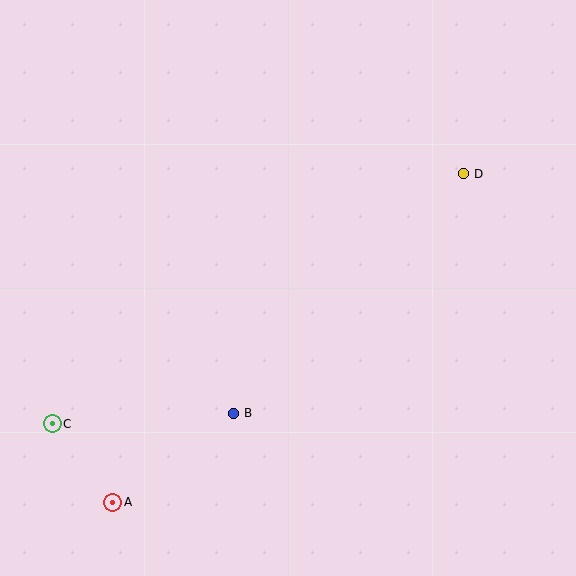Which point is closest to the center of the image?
Point B at (233, 413) is closest to the center.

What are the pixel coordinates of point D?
Point D is at (463, 174).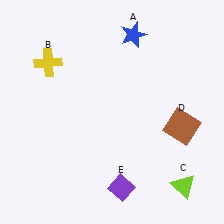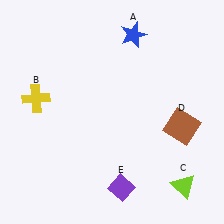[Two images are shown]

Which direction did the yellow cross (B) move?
The yellow cross (B) moved down.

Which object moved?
The yellow cross (B) moved down.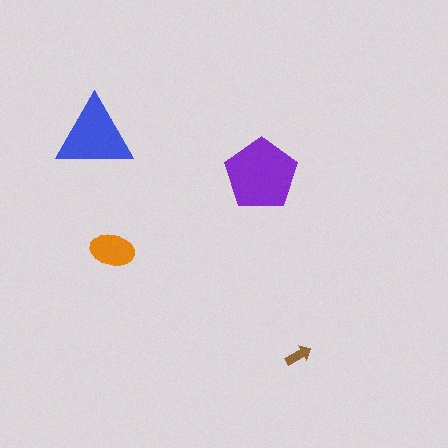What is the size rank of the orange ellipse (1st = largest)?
3rd.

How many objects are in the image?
There are 4 objects in the image.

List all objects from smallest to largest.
The brown arrow, the orange ellipse, the blue triangle, the purple pentagon.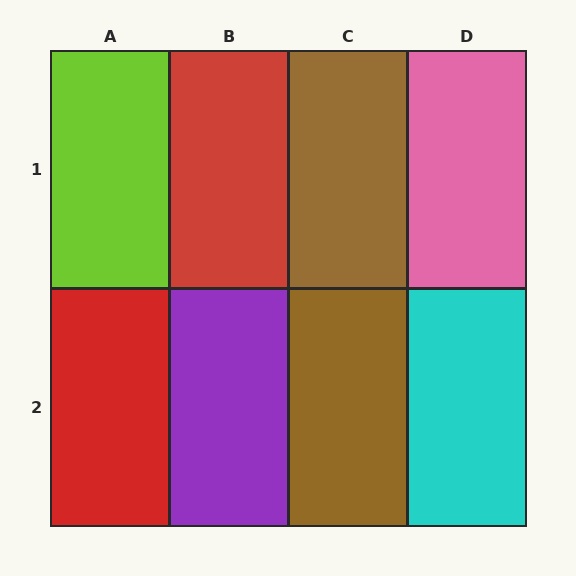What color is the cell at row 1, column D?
Pink.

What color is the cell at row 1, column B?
Red.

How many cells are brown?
2 cells are brown.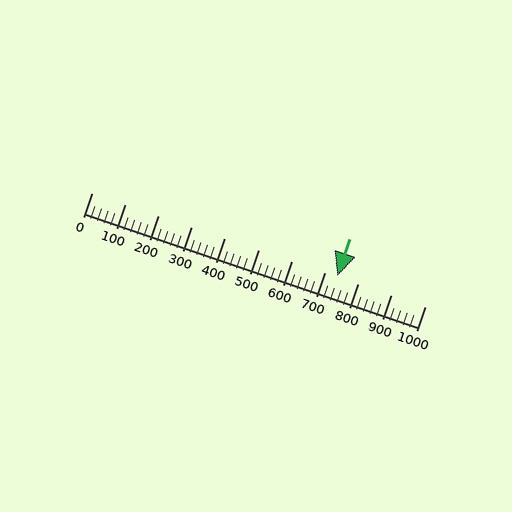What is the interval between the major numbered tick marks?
The major tick marks are spaced 100 units apart.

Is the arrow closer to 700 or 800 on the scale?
The arrow is closer to 700.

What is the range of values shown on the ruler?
The ruler shows values from 0 to 1000.